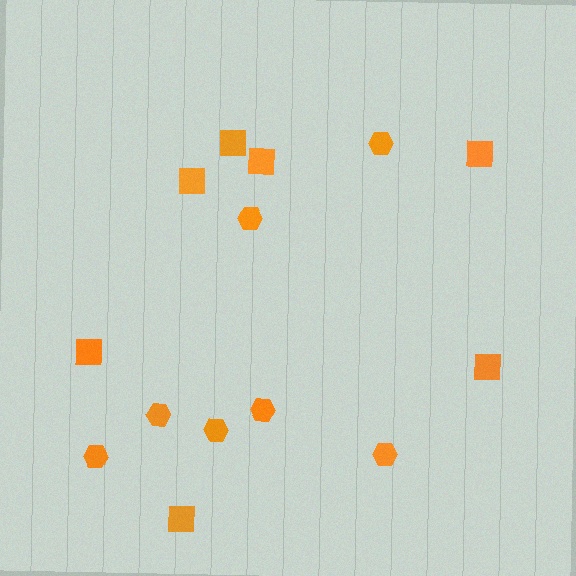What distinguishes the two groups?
There are 2 groups: one group of hexagons (7) and one group of squares (7).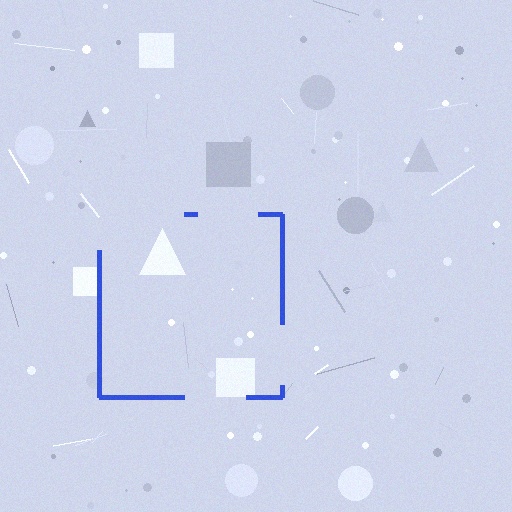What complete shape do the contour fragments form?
The contour fragments form a square.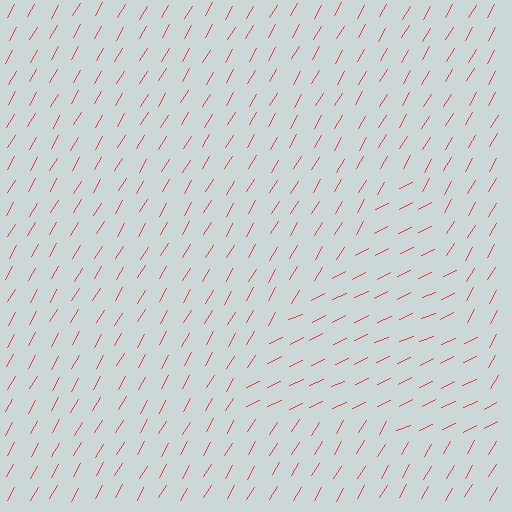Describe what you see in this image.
The image is filled with small red line segments. A triangle region in the image has lines oriented differently from the surrounding lines, creating a visible texture boundary.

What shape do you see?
I see a triangle.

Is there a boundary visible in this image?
Yes, there is a texture boundary formed by a change in line orientation.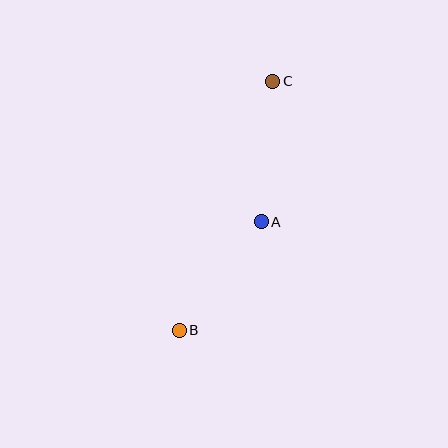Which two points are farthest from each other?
Points B and C are farthest from each other.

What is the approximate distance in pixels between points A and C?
The distance between A and C is approximately 141 pixels.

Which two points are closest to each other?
Points A and B are closest to each other.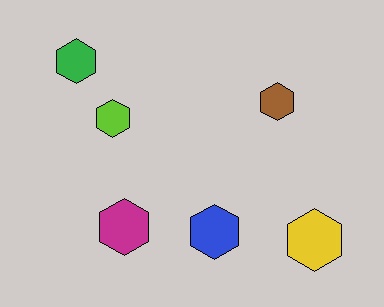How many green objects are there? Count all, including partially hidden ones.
There is 1 green object.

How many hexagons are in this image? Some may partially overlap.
There are 6 hexagons.